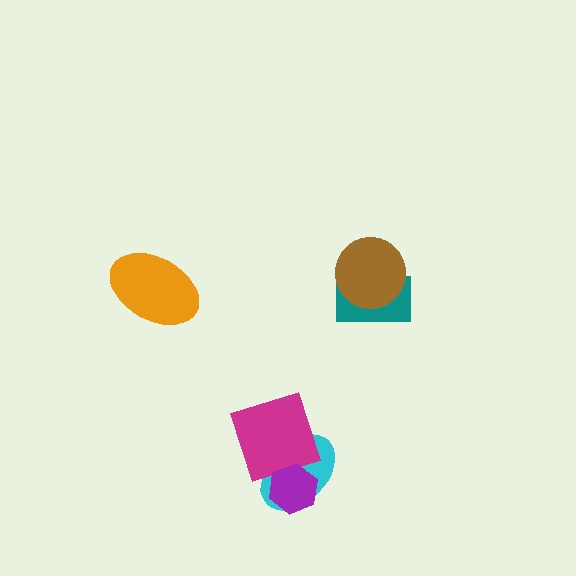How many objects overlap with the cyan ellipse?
2 objects overlap with the cyan ellipse.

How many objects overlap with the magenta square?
2 objects overlap with the magenta square.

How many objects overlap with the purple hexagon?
2 objects overlap with the purple hexagon.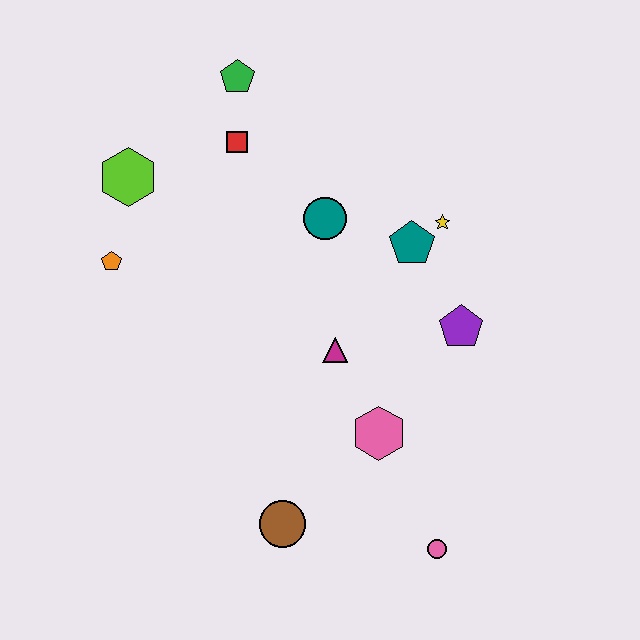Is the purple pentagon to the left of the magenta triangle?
No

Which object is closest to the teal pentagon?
The yellow star is closest to the teal pentagon.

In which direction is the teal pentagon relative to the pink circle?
The teal pentagon is above the pink circle.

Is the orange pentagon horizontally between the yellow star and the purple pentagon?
No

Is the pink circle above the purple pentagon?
No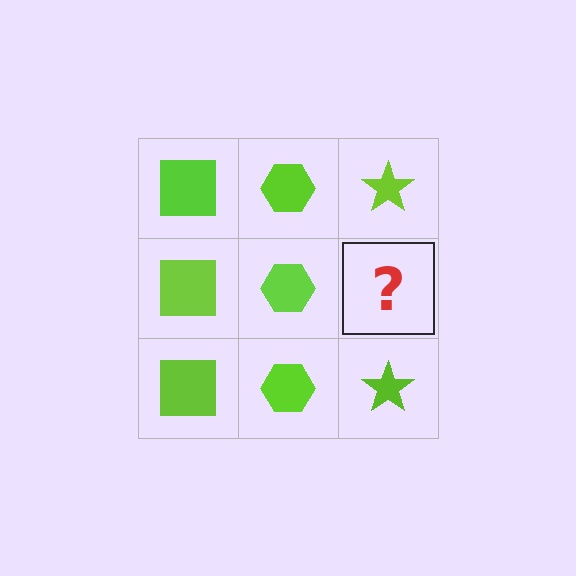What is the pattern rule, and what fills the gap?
The rule is that each column has a consistent shape. The gap should be filled with a lime star.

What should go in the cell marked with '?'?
The missing cell should contain a lime star.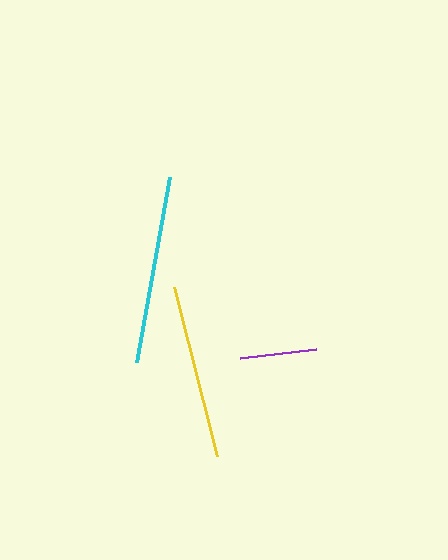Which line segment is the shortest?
The purple line is the shortest at approximately 77 pixels.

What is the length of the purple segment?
The purple segment is approximately 77 pixels long.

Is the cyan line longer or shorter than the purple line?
The cyan line is longer than the purple line.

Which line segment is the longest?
The cyan line is the longest at approximately 188 pixels.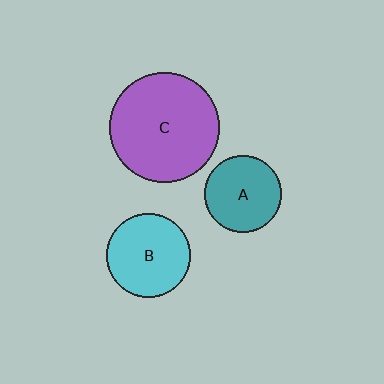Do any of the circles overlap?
No, none of the circles overlap.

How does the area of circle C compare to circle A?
Approximately 2.0 times.